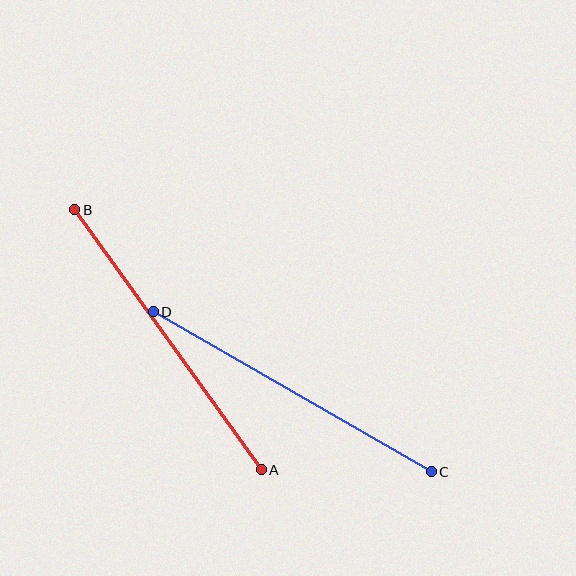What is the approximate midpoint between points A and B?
The midpoint is at approximately (168, 340) pixels.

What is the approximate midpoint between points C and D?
The midpoint is at approximately (292, 392) pixels.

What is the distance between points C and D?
The distance is approximately 321 pixels.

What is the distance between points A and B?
The distance is approximately 320 pixels.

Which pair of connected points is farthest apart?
Points C and D are farthest apart.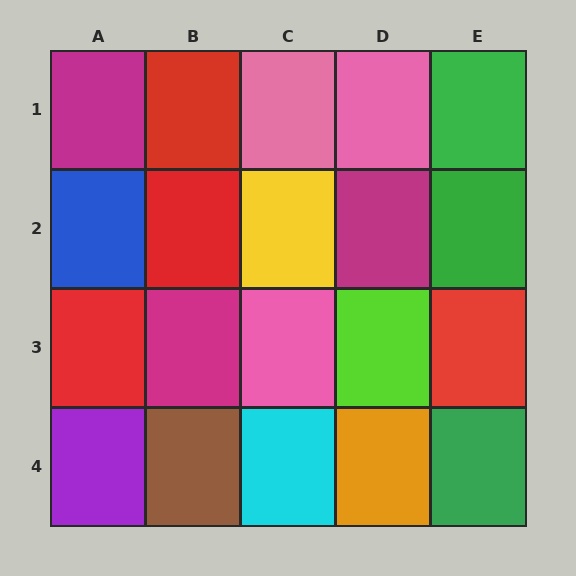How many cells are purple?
1 cell is purple.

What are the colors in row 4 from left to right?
Purple, brown, cyan, orange, green.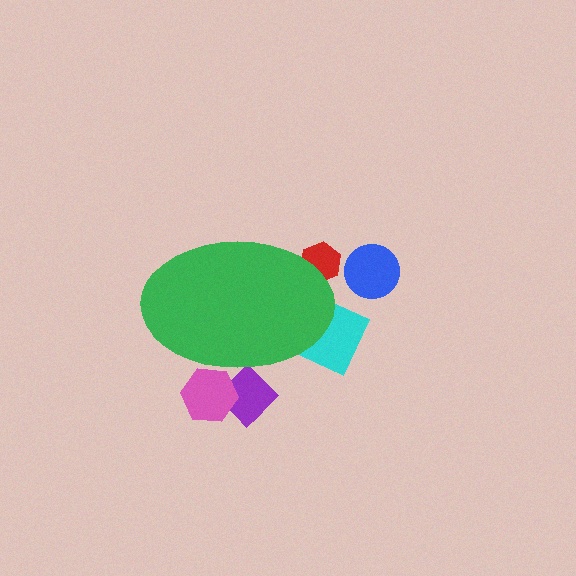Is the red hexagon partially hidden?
Yes, the red hexagon is partially hidden behind the green ellipse.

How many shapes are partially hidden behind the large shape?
4 shapes are partially hidden.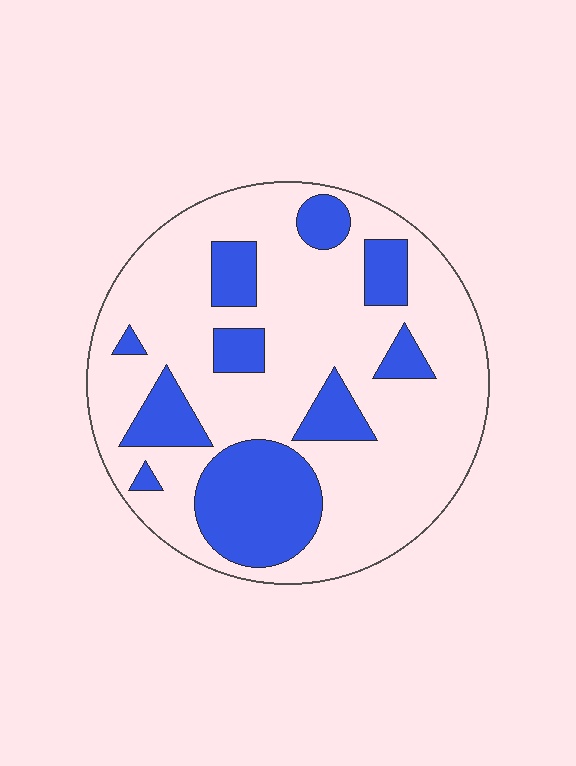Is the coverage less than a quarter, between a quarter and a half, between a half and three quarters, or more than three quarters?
Between a quarter and a half.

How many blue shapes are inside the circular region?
10.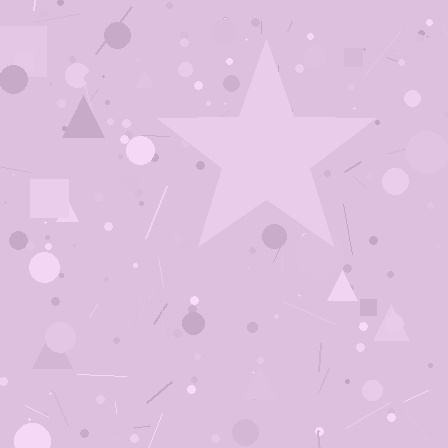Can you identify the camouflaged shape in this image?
The camouflaged shape is a star.